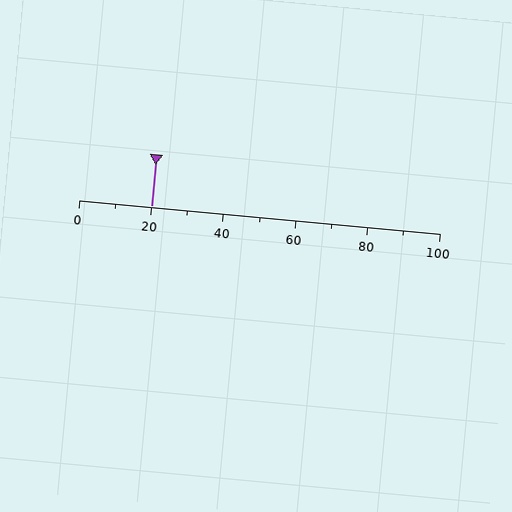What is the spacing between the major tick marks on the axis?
The major ticks are spaced 20 apart.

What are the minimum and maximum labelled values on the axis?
The axis runs from 0 to 100.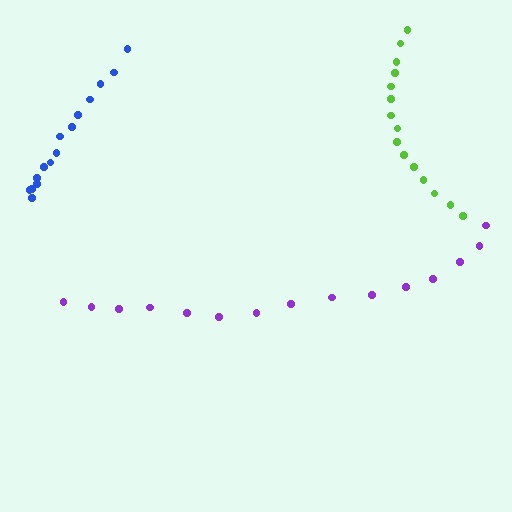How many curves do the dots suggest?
There are 3 distinct paths.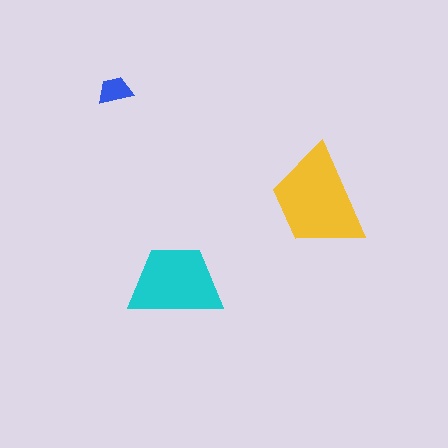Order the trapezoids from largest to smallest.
the yellow one, the cyan one, the blue one.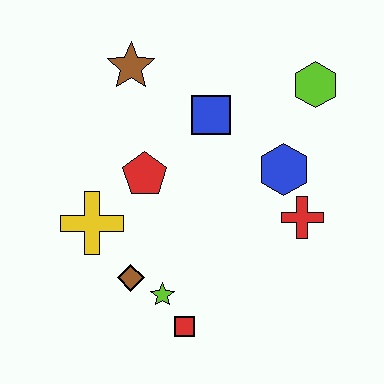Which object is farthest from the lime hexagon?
The red square is farthest from the lime hexagon.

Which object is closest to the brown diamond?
The lime star is closest to the brown diamond.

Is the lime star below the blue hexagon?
Yes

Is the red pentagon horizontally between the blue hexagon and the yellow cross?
Yes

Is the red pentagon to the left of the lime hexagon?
Yes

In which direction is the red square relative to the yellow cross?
The red square is below the yellow cross.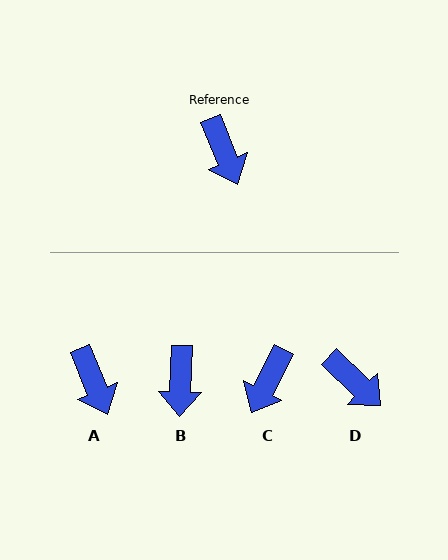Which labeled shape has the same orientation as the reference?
A.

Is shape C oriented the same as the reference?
No, it is off by about 50 degrees.